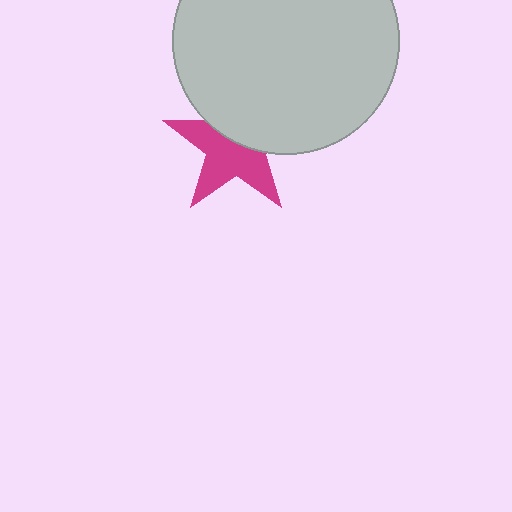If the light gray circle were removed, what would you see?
You would see the complete magenta star.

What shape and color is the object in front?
The object in front is a light gray circle.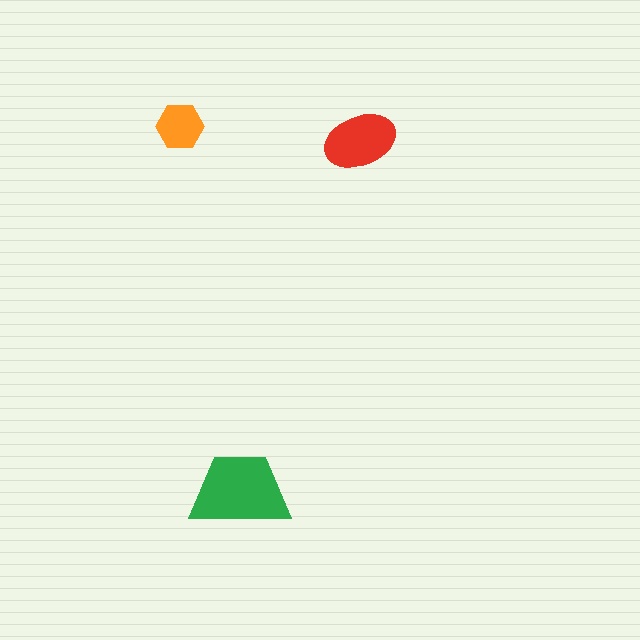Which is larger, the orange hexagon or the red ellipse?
The red ellipse.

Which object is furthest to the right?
The red ellipse is rightmost.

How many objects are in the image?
There are 3 objects in the image.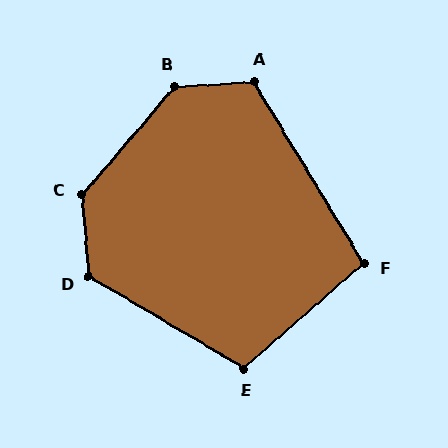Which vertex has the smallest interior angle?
F, at approximately 100 degrees.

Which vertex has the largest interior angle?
B, at approximately 135 degrees.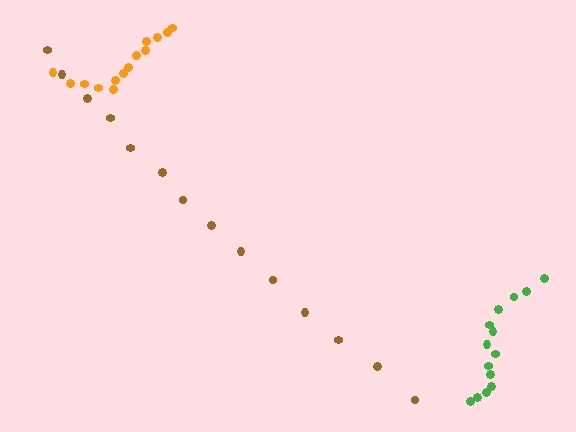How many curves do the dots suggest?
There are 3 distinct paths.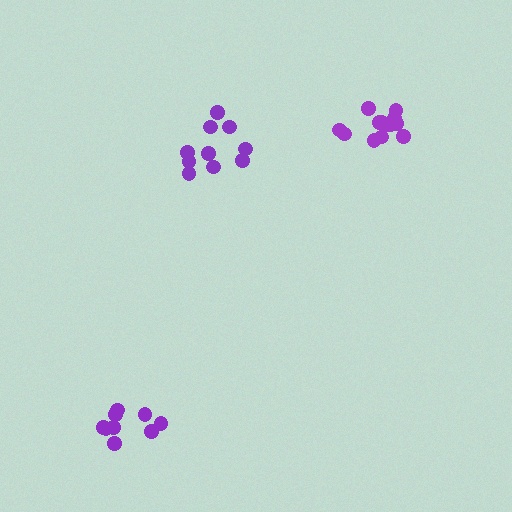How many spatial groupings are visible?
There are 3 spatial groupings.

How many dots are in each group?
Group 1: 9 dots, Group 2: 10 dots, Group 3: 14 dots (33 total).